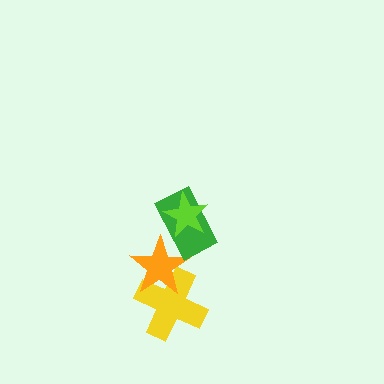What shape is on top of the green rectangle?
The lime star is on top of the green rectangle.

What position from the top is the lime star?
The lime star is 1st from the top.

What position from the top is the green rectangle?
The green rectangle is 2nd from the top.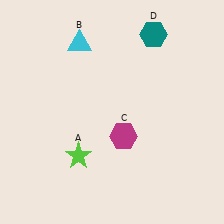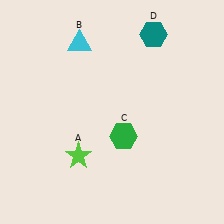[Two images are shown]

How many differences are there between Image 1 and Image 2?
There is 1 difference between the two images.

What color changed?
The hexagon (C) changed from magenta in Image 1 to green in Image 2.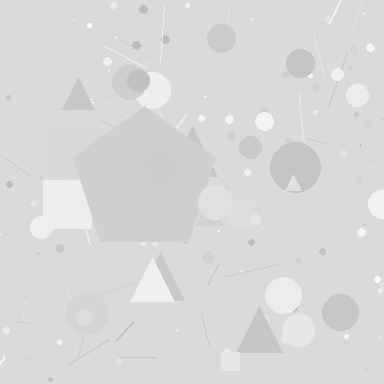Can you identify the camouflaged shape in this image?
The camouflaged shape is a pentagon.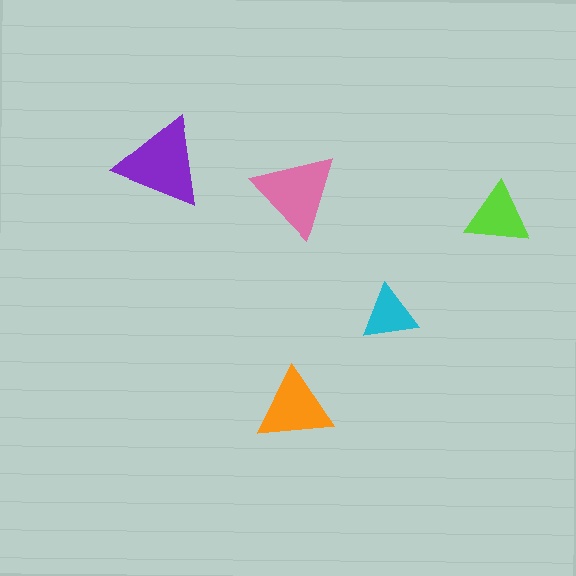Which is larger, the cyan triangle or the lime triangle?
The lime one.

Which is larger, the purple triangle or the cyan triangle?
The purple one.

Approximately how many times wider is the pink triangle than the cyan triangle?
About 1.5 times wider.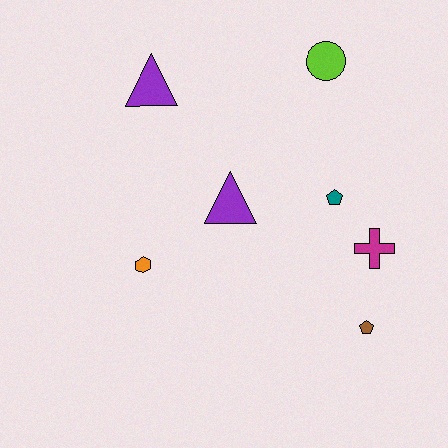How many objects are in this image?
There are 7 objects.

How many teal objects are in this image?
There is 1 teal object.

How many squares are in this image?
There are no squares.